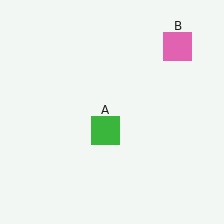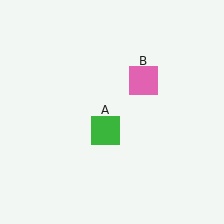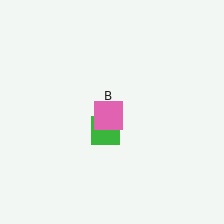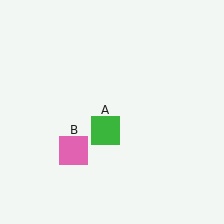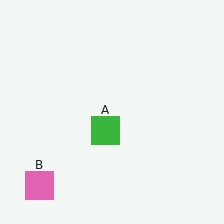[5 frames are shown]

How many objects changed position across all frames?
1 object changed position: pink square (object B).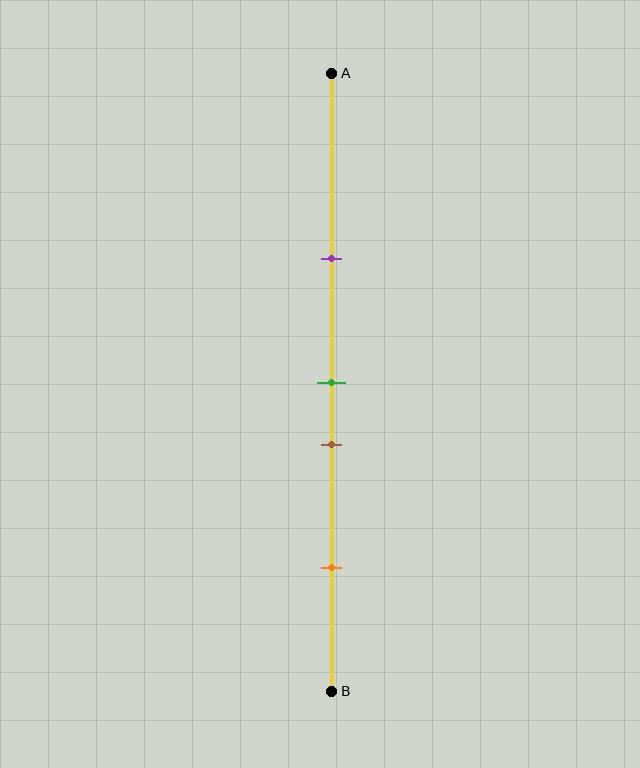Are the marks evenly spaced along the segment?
No, the marks are not evenly spaced.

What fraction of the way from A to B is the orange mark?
The orange mark is approximately 80% (0.8) of the way from A to B.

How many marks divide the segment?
There are 4 marks dividing the segment.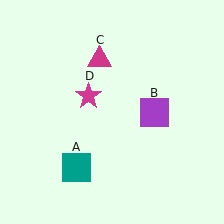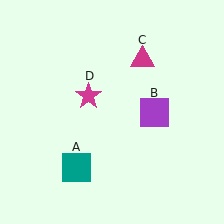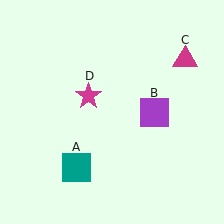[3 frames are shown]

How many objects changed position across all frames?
1 object changed position: magenta triangle (object C).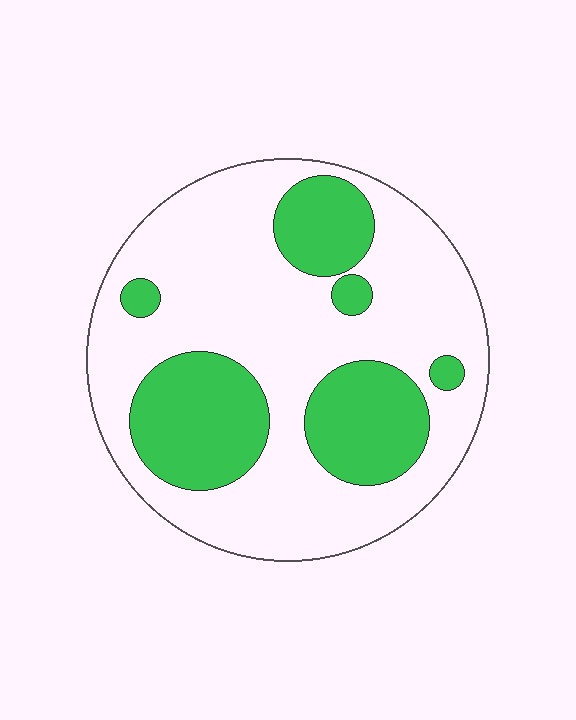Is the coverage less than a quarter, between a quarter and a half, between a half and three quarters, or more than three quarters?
Between a quarter and a half.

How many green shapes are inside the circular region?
6.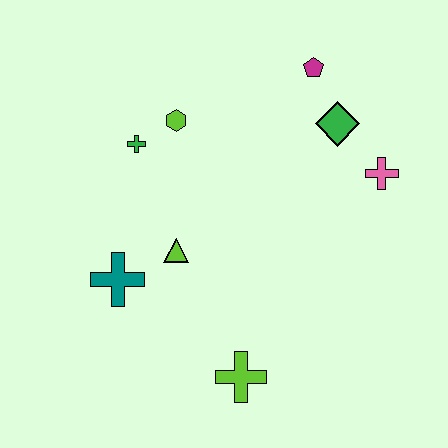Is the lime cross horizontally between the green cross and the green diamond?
Yes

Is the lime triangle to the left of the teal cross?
No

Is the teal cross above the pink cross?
No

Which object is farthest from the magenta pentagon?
The lime cross is farthest from the magenta pentagon.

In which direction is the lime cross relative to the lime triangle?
The lime cross is below the lime triangle.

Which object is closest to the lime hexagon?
The green cross is closest to the lime hexagon.